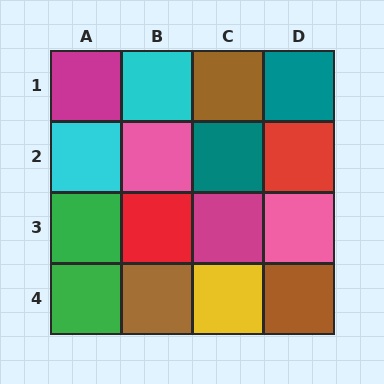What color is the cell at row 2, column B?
Pink.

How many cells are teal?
2 cells are teal.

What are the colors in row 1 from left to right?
Magenta, cyan, brown, teal.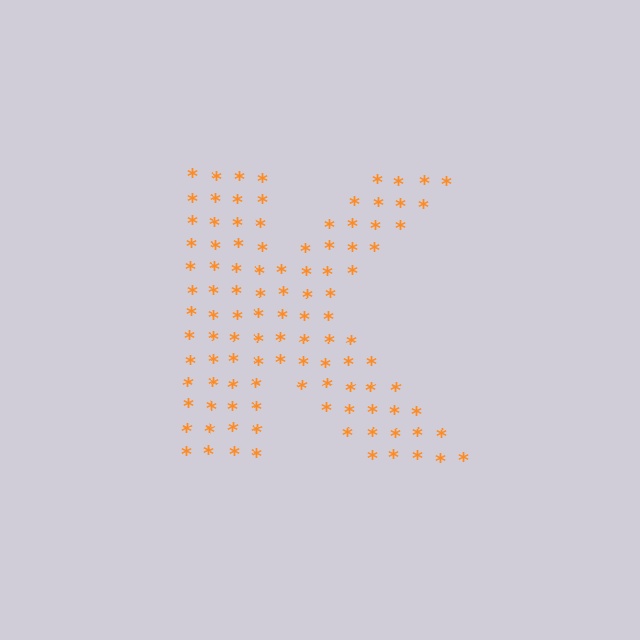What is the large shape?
The large shape is the letter K.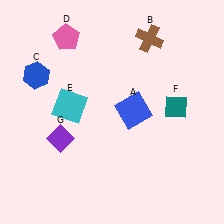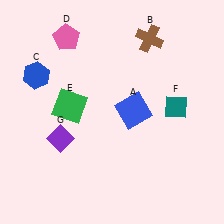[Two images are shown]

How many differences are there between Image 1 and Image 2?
There is 1 difference between the two images.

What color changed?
The square (E) changed from cyan in Image 1 to green in Image 2.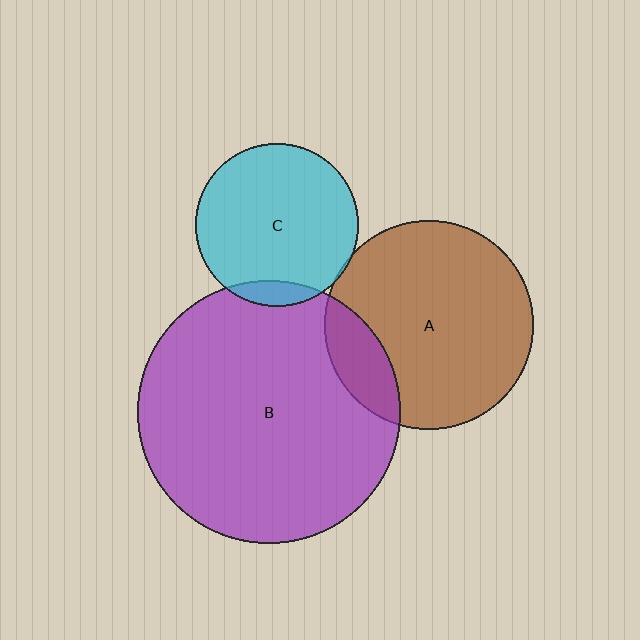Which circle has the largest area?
Circle B (purple).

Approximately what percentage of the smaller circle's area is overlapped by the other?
Approximately 15%.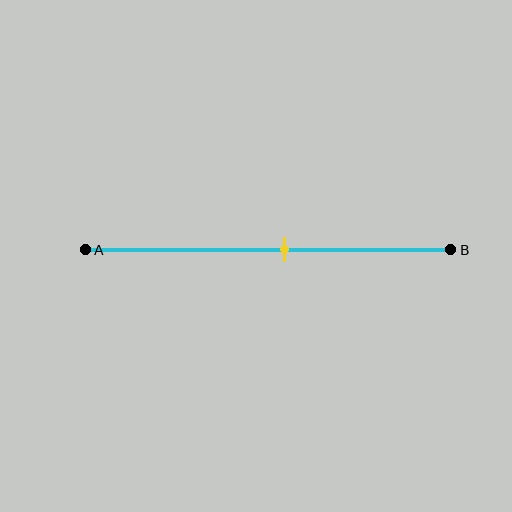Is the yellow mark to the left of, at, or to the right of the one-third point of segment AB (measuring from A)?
The yellow mark is to the right of the one-third point of segment AB.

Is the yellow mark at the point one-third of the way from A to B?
No, the mark is at about 55% from A, not at the 33% one-third point.